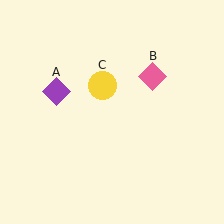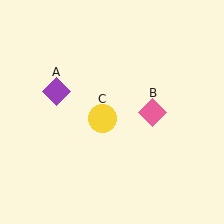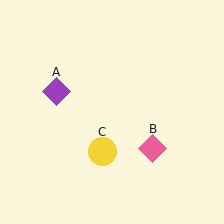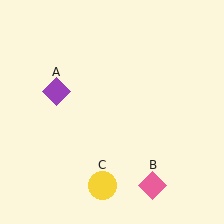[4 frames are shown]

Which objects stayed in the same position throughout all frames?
Purple diamond (object A) remained stationary.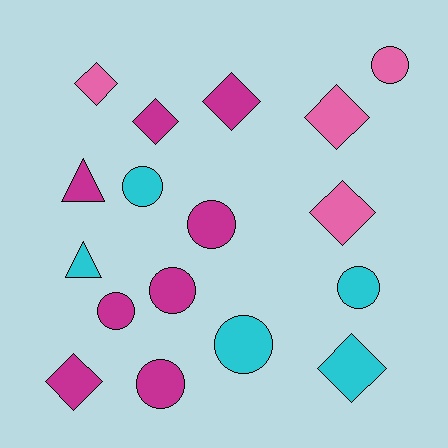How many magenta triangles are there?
There is 1 magenta triangle.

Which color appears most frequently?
Magenta, with 8 objects.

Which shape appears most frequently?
Circle, with 8 objects.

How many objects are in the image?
There are 17 objects.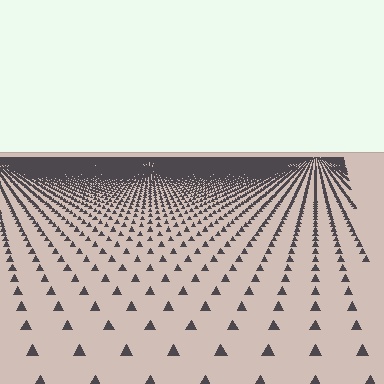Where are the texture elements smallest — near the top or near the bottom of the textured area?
Near the top.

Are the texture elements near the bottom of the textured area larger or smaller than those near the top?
Larger. Near the bottom, elements are closer to the viewer and appear at a bigger on-screen size.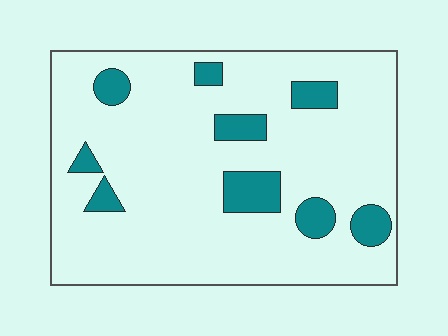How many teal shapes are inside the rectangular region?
9.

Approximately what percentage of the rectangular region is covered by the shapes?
Approximately 15%.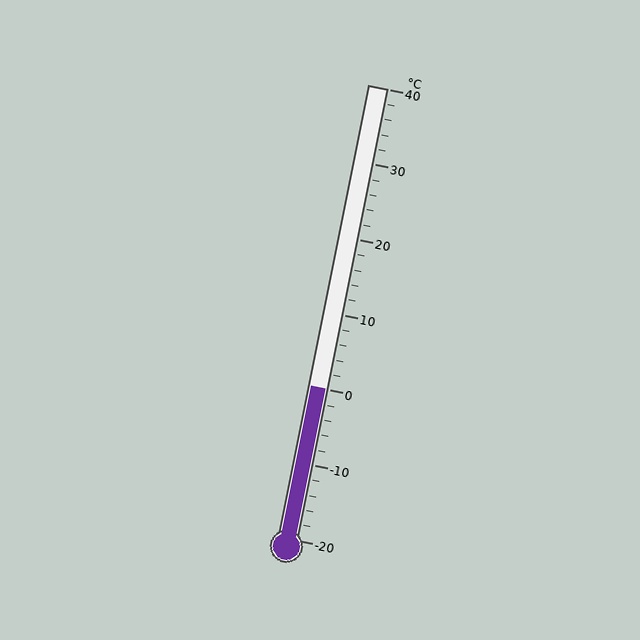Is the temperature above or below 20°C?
The temperature is below 20°C.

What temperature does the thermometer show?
The thermometer shows approximately 0°C.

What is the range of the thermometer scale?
The thermometer scale ranges from -20°C to 40°C.